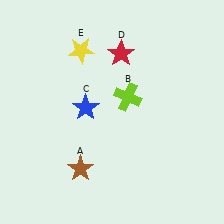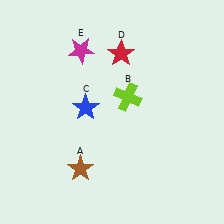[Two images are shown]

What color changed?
The star (E) changed from yellow in Image 1 to magenta in Image 2.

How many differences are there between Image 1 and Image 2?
There is 1 difference between the two images.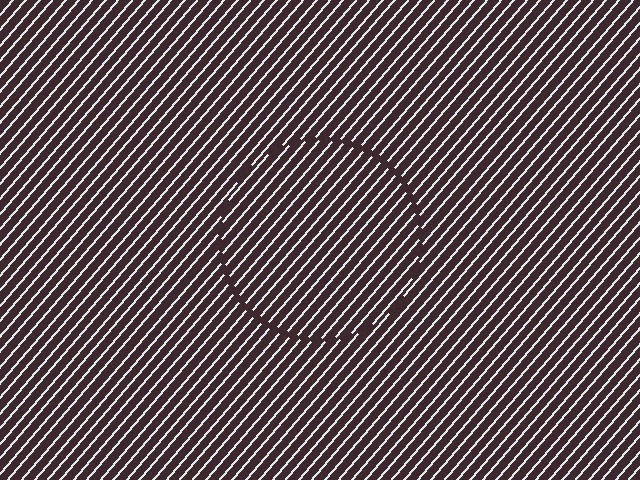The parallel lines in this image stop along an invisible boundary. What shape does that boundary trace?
An illusory circle. The interior of the shape contains the same grating, shifted by half a period — the contour is defined by the phase discontinuity where line-ends from the inner and outer gratings abut.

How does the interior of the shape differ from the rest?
The interior of the shape contains the same grating, shifted by half a period — the contour is defined by the phase discontinuity where line-ends from the inner and outer gratings abut.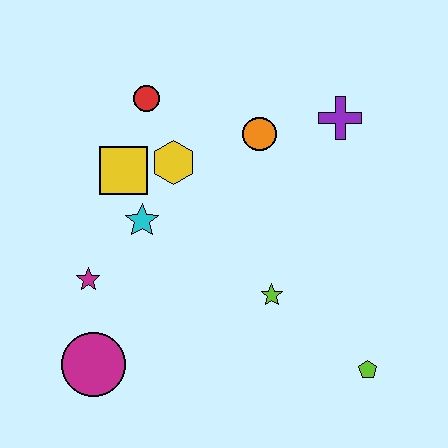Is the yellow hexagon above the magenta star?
Yes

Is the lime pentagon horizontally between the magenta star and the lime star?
No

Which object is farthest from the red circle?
The lime pentagon is farthest from the red circle.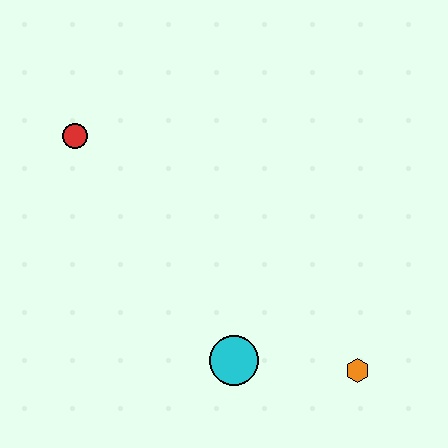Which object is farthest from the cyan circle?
The red circle is farthest from the cyan circle.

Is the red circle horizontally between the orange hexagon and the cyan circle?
No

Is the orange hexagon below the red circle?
Yes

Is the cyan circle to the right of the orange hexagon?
No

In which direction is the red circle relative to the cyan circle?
The red circle is above the cyan circle.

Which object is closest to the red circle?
The cyan circle is closest to the red circle.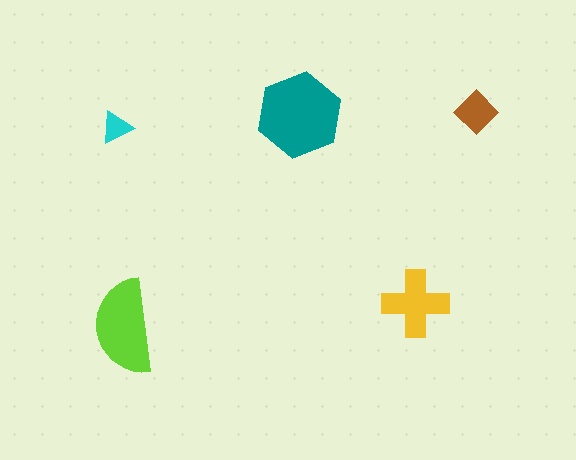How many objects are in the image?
There are 5 objects in the image.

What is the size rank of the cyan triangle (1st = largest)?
5th.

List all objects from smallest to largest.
The cyan triangle, the brown diamond, the yellow cross, the lime semicircle, the teal hexagon.